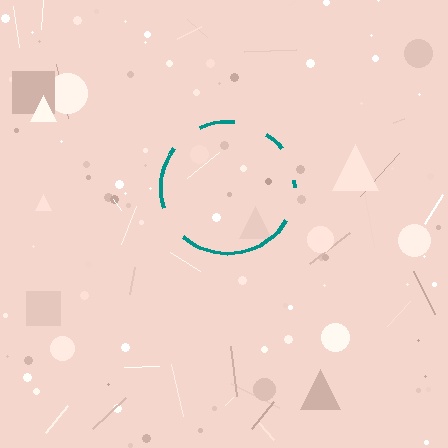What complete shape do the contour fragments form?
The contour fragments form a circle.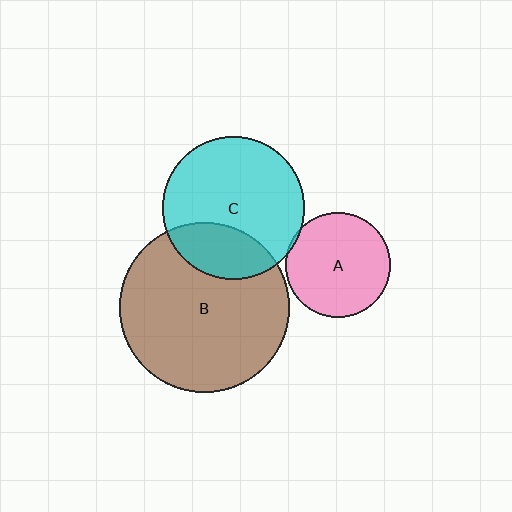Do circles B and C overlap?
Yes.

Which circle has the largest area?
Circle B (brown).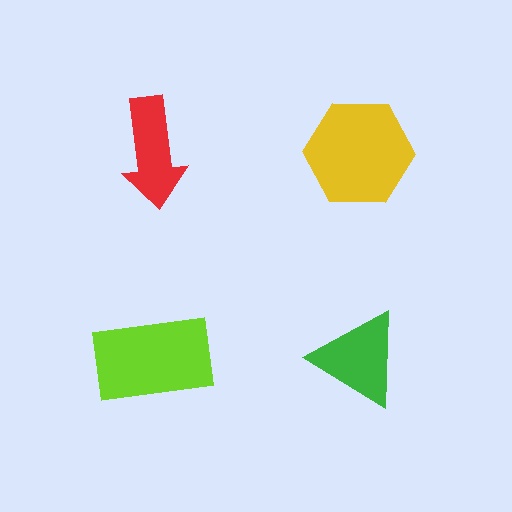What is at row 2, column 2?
A green triangle.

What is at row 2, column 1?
A lime rectangle.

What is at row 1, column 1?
A red arrow.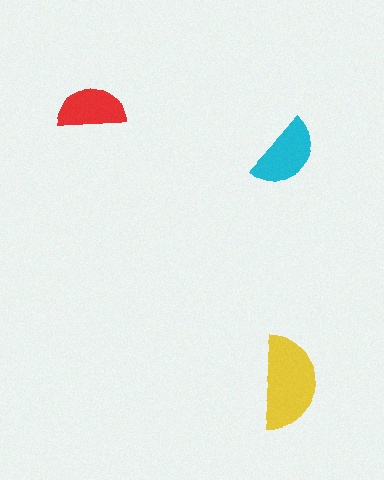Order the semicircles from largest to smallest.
the yellow one, the cyan one, the red one.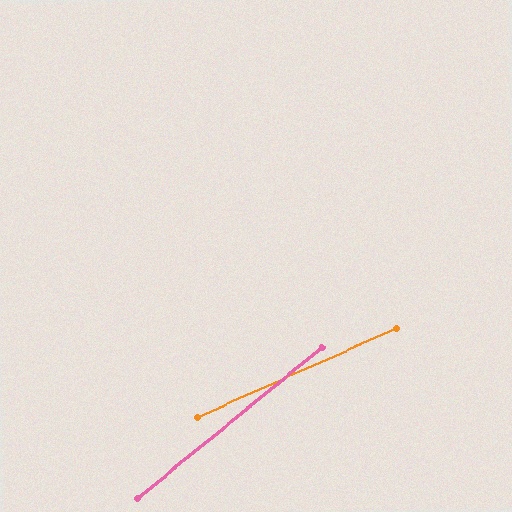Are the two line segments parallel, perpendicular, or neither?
Neither parallel nor perpendicular — they differ by about 15°.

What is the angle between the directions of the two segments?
Approximately 15 degrees.